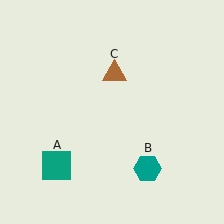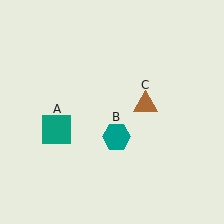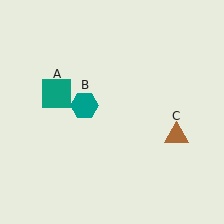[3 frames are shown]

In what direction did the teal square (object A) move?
The teal square (object A) moved up.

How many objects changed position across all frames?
3 objects changed position: teal square (object A), teal hexagon (object B), brown triangle (object C).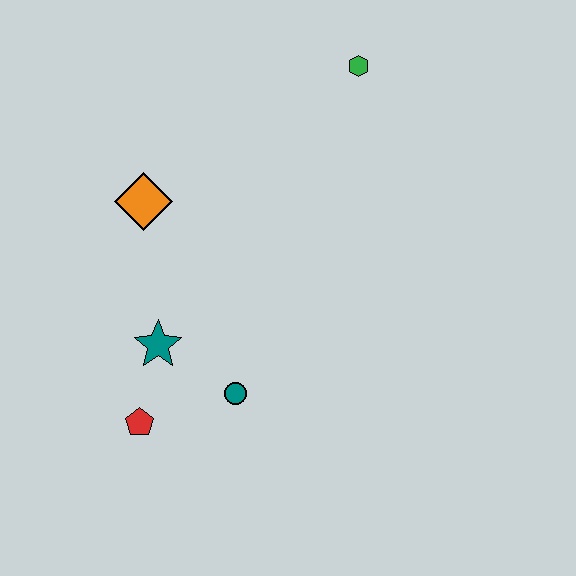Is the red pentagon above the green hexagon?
No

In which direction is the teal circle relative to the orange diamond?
The teal circle is below the orange diamond.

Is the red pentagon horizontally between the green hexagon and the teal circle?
No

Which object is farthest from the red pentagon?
The green hexagon is farthest from the red pentagon.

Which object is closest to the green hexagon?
The orange diamond is closest to the green hexagon.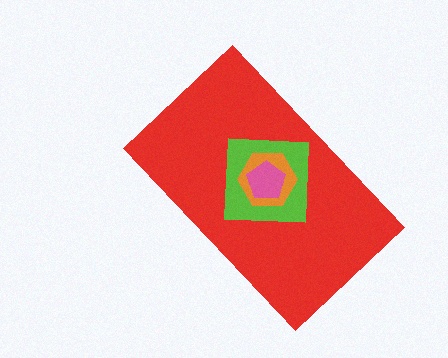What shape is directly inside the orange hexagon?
The pink pentagon.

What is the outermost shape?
The red rectangle.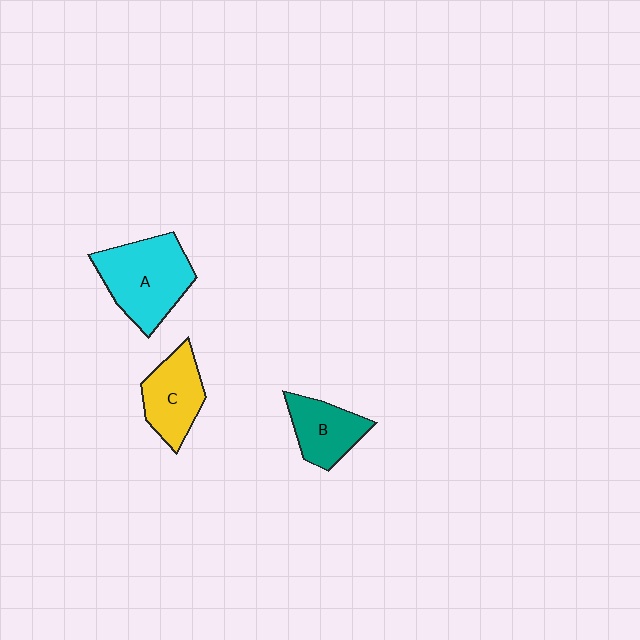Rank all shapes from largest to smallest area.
From largest to smallest: A (cyan), C (yellow), B (teal).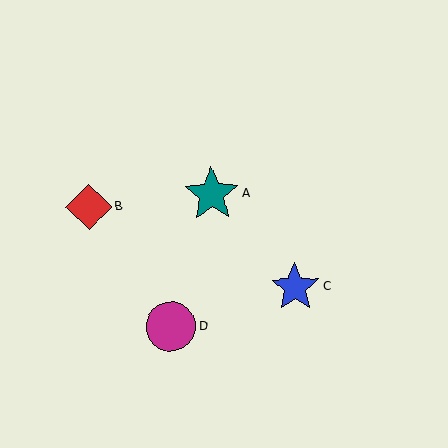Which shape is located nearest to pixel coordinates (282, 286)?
The blue star (labeled C) at (295, 288) is nearest to that location.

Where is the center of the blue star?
The center of the blue star is at (295, 288).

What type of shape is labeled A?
Shape A is a teal star.